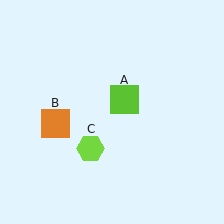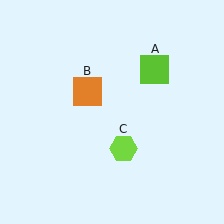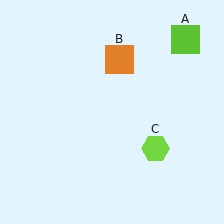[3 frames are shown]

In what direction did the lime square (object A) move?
The lime square (object A) moved up and to the right.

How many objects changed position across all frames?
3 objects changed position: lime square (object A), orange square (object B), lime hexagon (object C).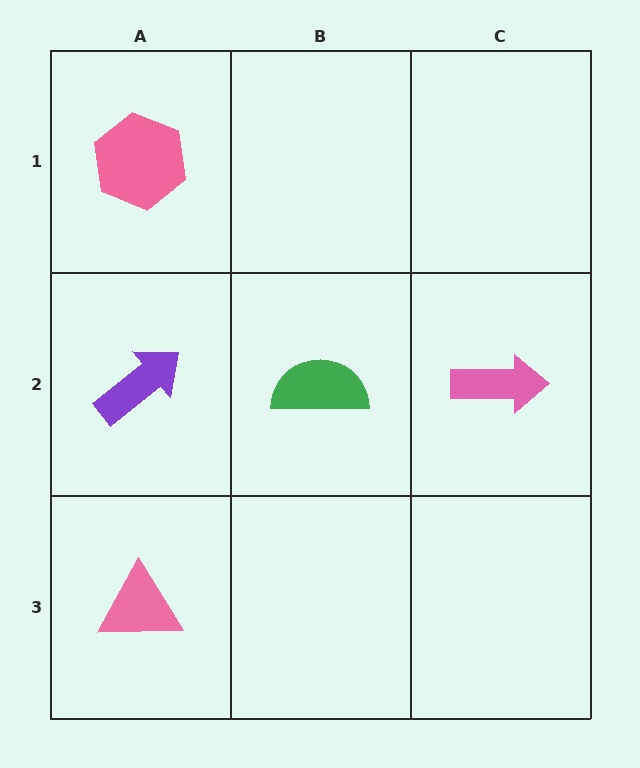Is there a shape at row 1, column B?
No, that cell is empty.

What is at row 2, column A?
A purple arrow.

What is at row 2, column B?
A green semicircle.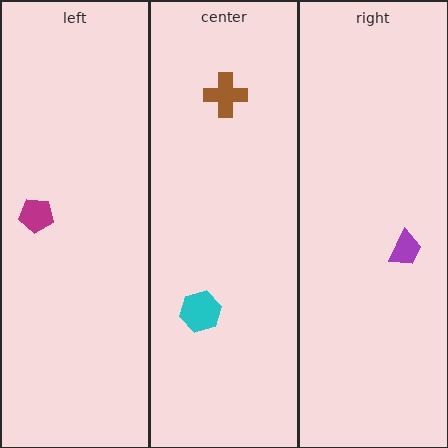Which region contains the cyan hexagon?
The center region.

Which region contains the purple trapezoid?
The right region.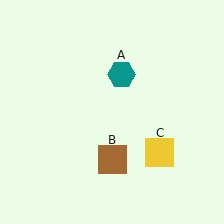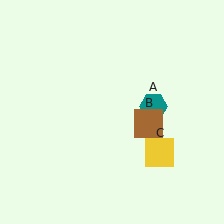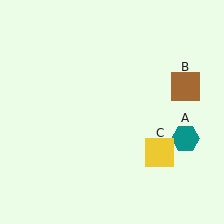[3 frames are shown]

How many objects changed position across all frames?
2 objects changed position: teal hexagon (object A), brown square (object B).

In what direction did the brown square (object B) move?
The brown square (object B) moved up and to the right.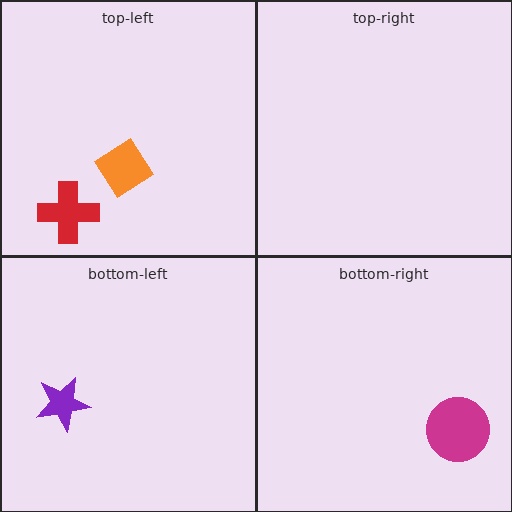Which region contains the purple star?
The bottom-left region.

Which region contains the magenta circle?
The bottom-right region.